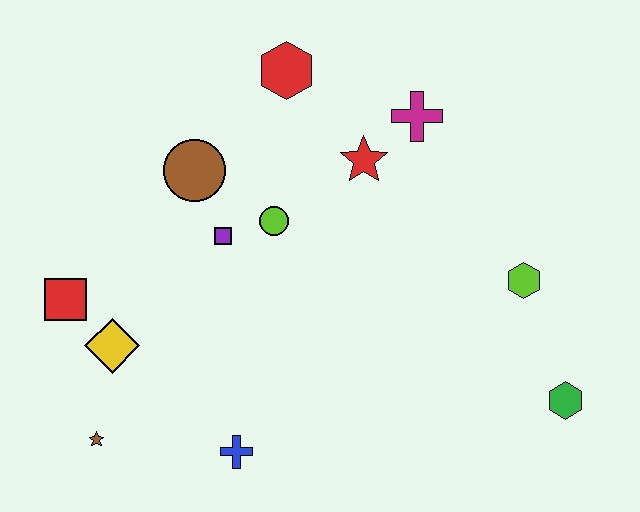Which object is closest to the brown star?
The yellow diamond is closest to the brown star.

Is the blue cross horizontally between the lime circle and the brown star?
Yes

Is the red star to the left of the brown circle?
No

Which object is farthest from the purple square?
The green hexagon is farthest from the purple square.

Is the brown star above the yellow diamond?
No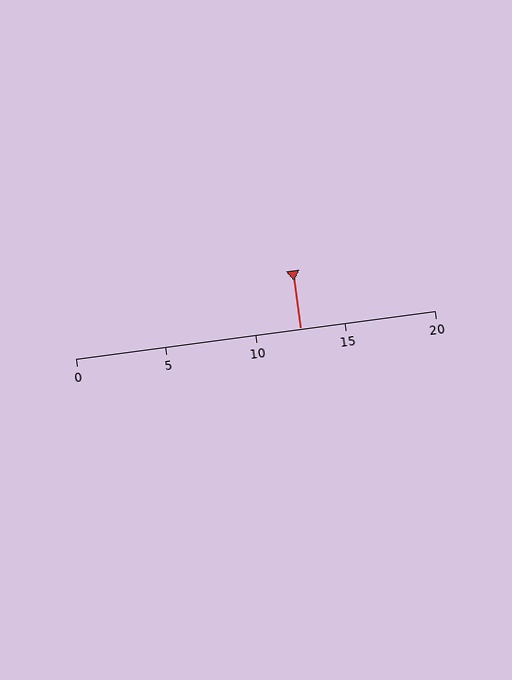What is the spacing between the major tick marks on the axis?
The major ticks are spaced 5 apart.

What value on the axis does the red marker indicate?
The marker indicates approximately 12.5.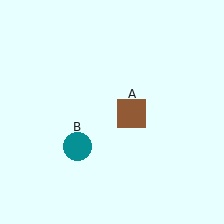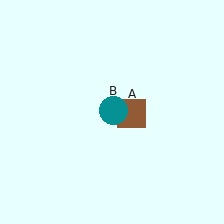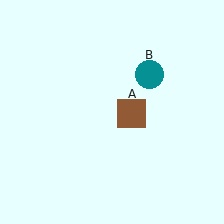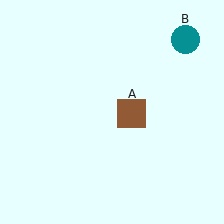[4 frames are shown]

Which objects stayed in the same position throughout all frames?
Brown square (object A) remained stationary.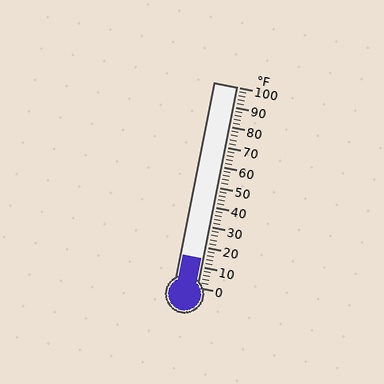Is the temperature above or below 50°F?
The temperature is below 50°F.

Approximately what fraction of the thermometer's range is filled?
The thermometer is filled to approximately 15% of its range.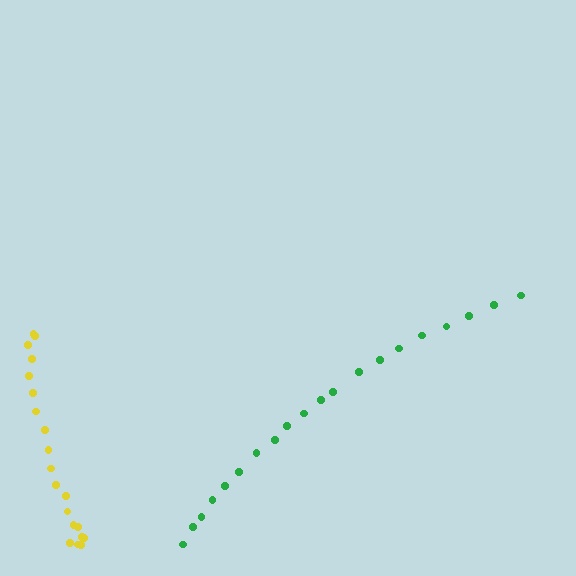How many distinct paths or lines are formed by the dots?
There are 2 distinct paths.